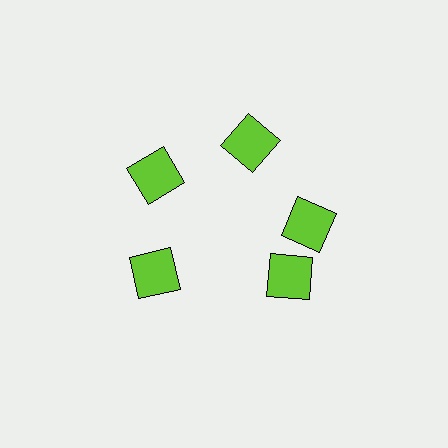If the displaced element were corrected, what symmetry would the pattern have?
It would have 5-fold rotational symmetry — the pattern would map onto itself every 72 degrees.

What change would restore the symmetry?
The symmetry would be restored by rotating it back into even spacing with its neighbors so that all 5 squares sit at equal angles and equal distance from the center.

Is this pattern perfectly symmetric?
No. The 5 lime squares are arranged in a ring, but one element near the 5 o'clock position is rotated out of alignment along the ring, breaking the 5-fold rotational symmetry.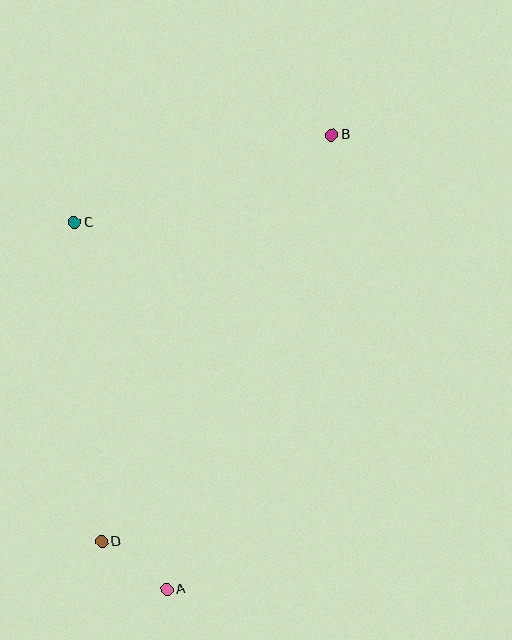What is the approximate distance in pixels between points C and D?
The distance between C and D is approximately 320 pixels.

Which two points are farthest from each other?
Points A and B are farthest from each other.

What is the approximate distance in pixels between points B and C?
The distance between B and C is approximately 272 pixels.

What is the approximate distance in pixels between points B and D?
The distance between B and D is approximately 468 pixels.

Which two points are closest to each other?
Points A and D are closest to each other.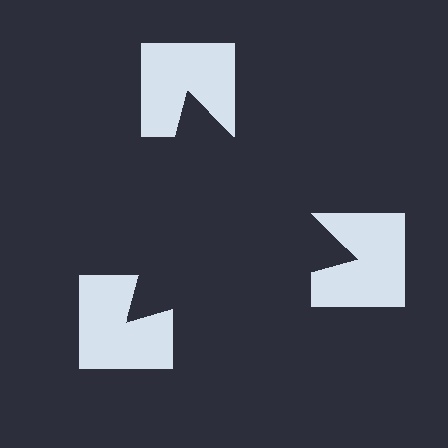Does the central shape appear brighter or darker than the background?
It typically appears slightly darker than the background, even though no actual brightness change is drawn.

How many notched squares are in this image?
There are 3 — one at each vertex of the illusory triangle.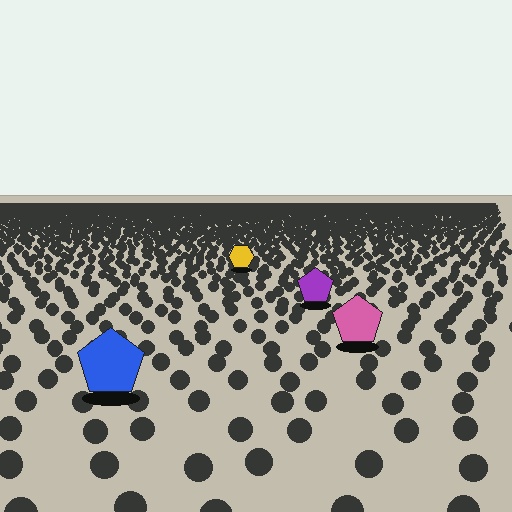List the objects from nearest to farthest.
From nearest to farthest: the blue pentagon, the pink pentagon, the purple pentagon, the yellow hexagon.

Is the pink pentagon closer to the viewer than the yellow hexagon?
Yes. The pink pentagon is closer — you can tell from the texture gradient: the ground texture is coarser near it.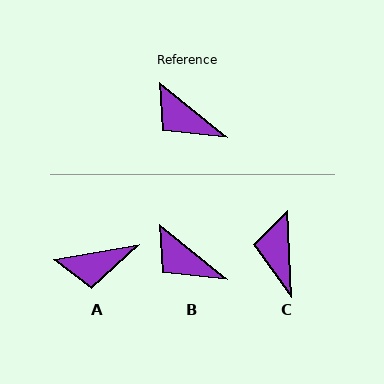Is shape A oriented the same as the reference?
No, it is off by about 49 degrees.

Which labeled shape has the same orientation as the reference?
B.